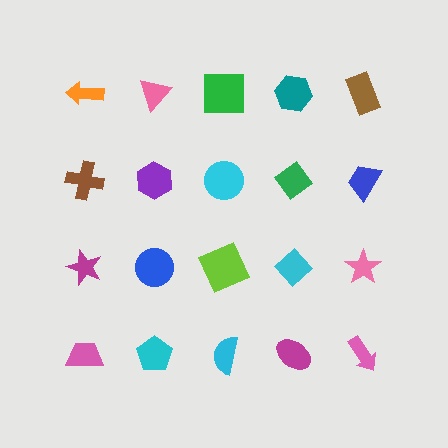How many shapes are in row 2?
5 shapes.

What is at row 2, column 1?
A brown cross.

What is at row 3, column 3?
A lime square.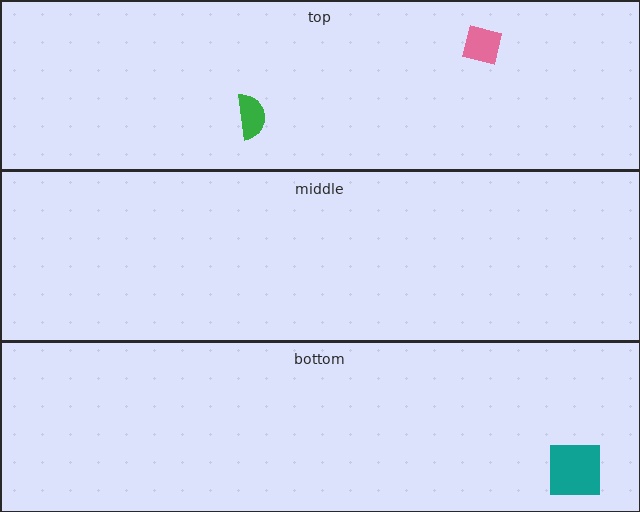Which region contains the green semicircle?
The top region.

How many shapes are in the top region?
2.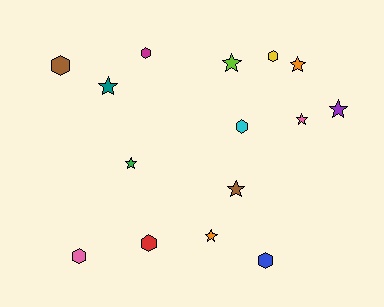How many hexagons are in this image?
There are 7 hexagons.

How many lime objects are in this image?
There is 1 lime object.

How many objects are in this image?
There are 15 objects.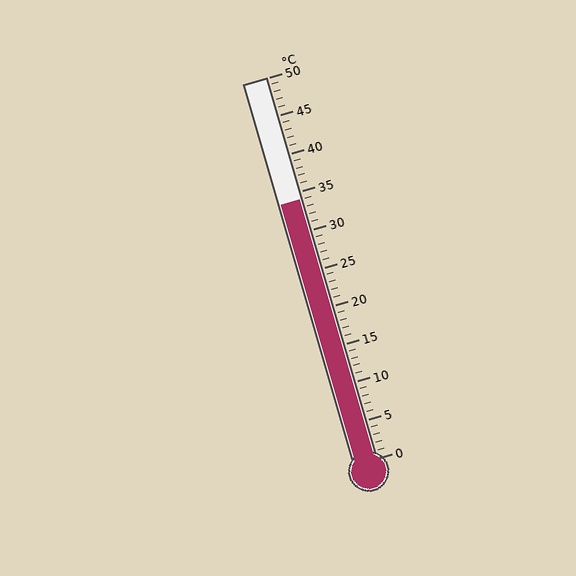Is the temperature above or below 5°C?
The temperature is above 5°C.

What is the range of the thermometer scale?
The thermometer scale ranges from 0°C to 50°C.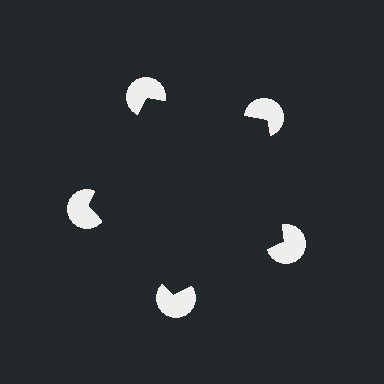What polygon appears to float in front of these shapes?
An illusory pentagon — its edges are inferred from the aligned wedge cuts in the pac-man discs, not physically drawn.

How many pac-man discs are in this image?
There are 5 — one at each vertex of the illusory pentagon.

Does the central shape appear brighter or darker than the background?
It typically appears slightly darker than the background, even though no actual brightness change is drawn.